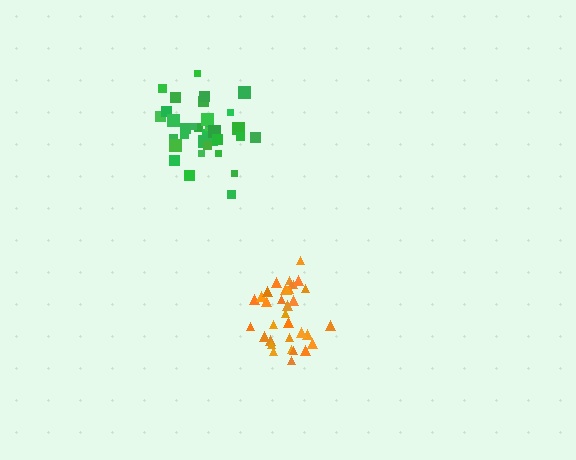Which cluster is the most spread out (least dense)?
Green.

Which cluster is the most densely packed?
Orange.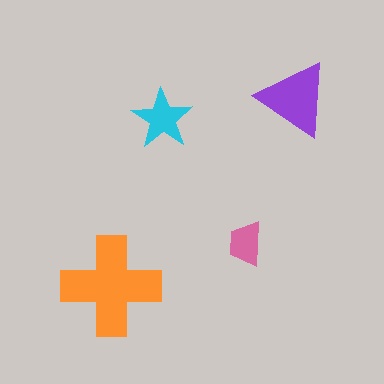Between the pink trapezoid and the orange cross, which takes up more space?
The orange cross.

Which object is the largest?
The orange cross.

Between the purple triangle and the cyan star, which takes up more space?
The purple triangle.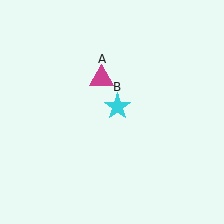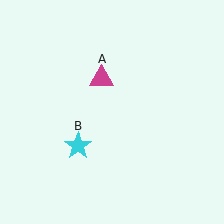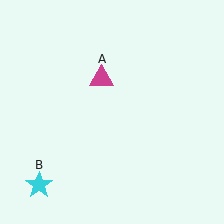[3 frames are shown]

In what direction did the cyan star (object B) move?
The cyan star (object B) moved down and to the left.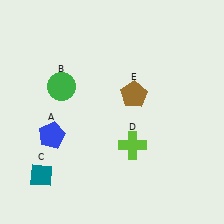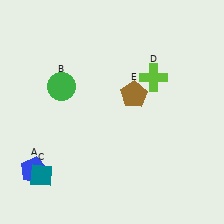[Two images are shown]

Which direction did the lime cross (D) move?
The lime cross (D) moved up.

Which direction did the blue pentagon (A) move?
The blue pentagon (A) moved down.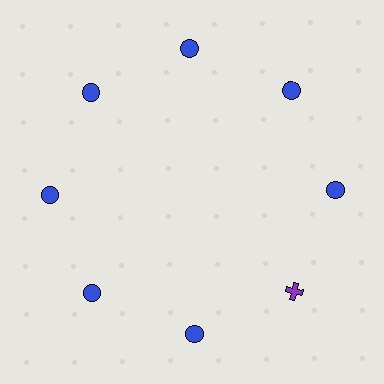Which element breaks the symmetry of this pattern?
The purple cross at roughly the 4 o'clock position breaks the symmetry. All other shapes are blue circles.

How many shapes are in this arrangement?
There are 8 shapes arranged in a ring pattern.